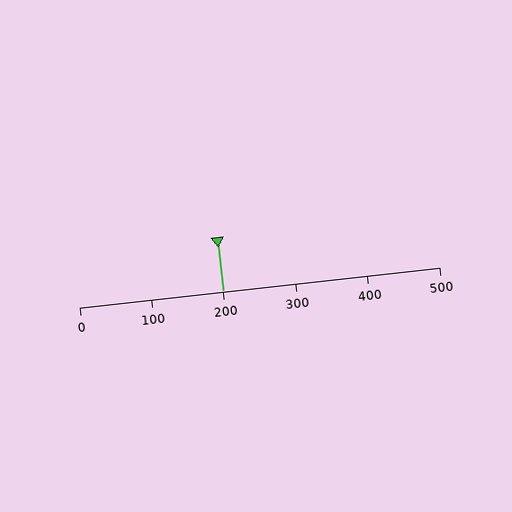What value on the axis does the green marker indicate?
The marker indicates approximately 200.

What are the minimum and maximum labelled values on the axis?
The axis runs from 0 to 500.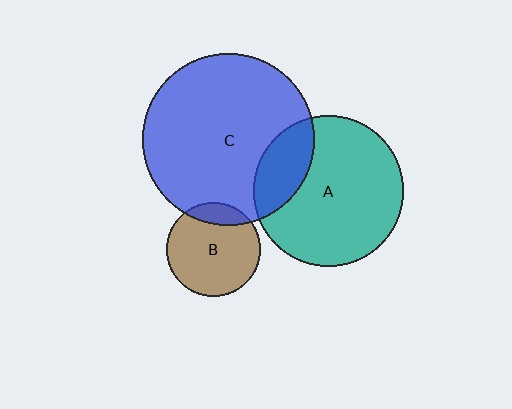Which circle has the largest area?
Circle C (blue).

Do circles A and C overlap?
Yes.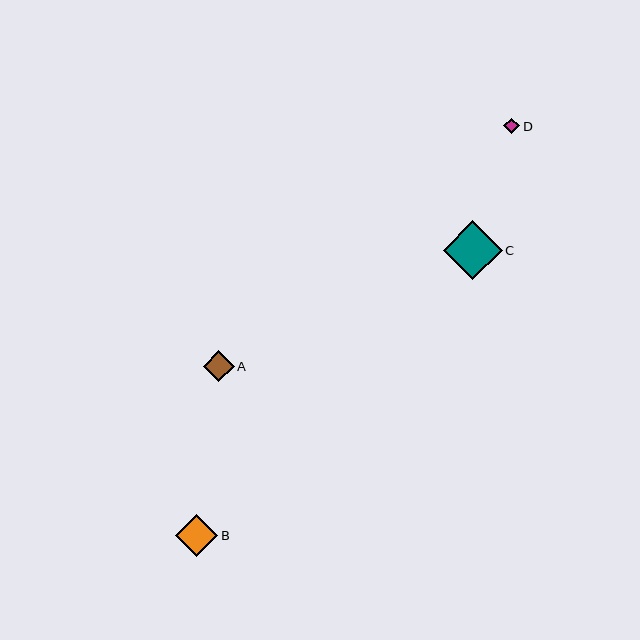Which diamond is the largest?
Diamond C is the largest with a size of approximately 59 pixels.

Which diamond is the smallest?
Diamond D is the smallest with a size of approximately 16 pixels.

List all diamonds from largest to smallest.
From largest to smallest: C, B, A, D.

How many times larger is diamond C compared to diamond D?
Diamond C is approximately 3.8 times the size of diamond D.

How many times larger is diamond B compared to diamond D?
Diamond B is approximately 2.7 times the size of diamond D.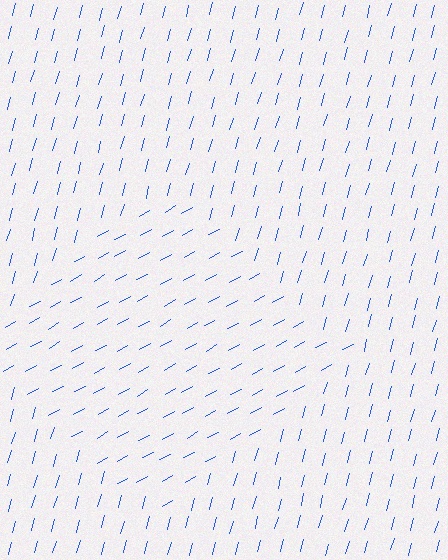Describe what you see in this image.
The image is filled with small blue line segments. A diamond region in the image has lines oriented differently from the surrounding lines, creating a visible texture boundary.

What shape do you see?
I see a diamond.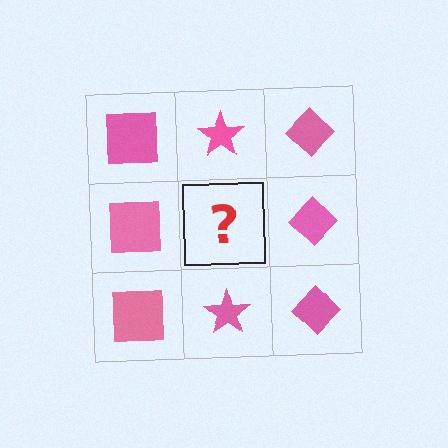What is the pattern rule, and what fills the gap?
The rule is that each column has a consistent shape. The gap should be filled with a pink star.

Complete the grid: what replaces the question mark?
The question mark should be replaced with a pink star.